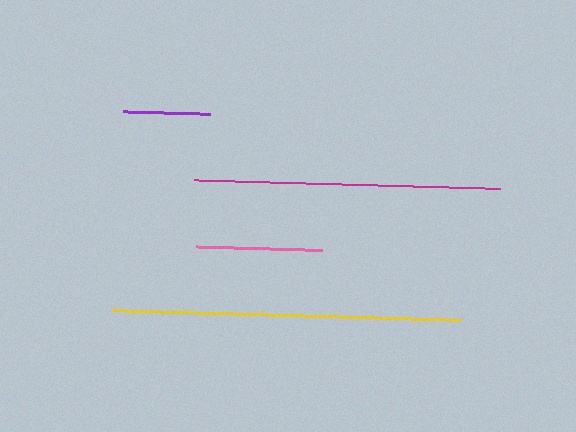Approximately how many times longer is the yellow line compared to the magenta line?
The yellow line is approximately 1.1 times the length of the magenta line.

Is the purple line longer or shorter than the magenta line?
The magenta line is longer than the purple line.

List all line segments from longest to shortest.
From longest to shortest: yellow, magenta, pink, purple.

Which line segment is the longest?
The yellow line is the longest at approximately 349 pixels.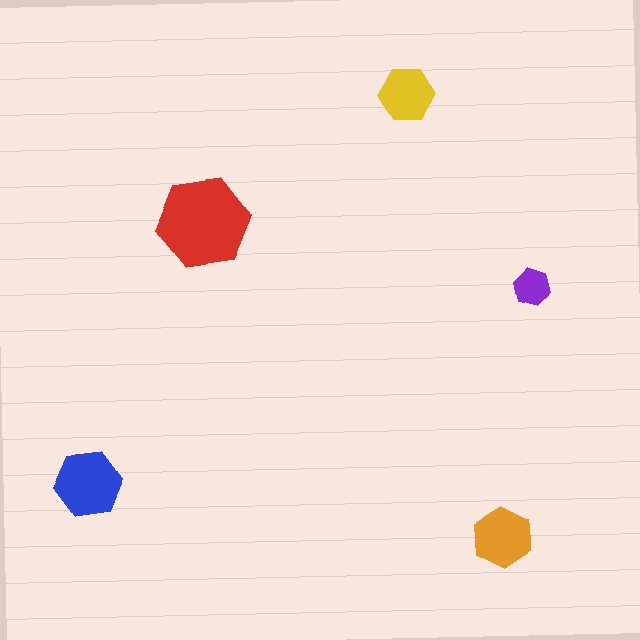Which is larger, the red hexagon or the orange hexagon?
The red one.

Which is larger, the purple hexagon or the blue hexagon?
The blue one.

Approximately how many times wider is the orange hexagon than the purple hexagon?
About 1.5 times wider.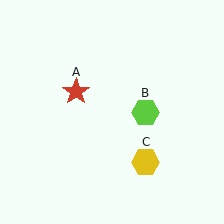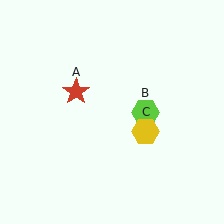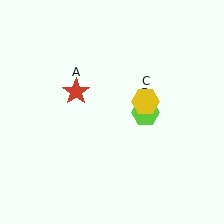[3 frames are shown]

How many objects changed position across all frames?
1 object changed position: yellow hexagon (object C).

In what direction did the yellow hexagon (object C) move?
The yellow hexagon (object C) moved up.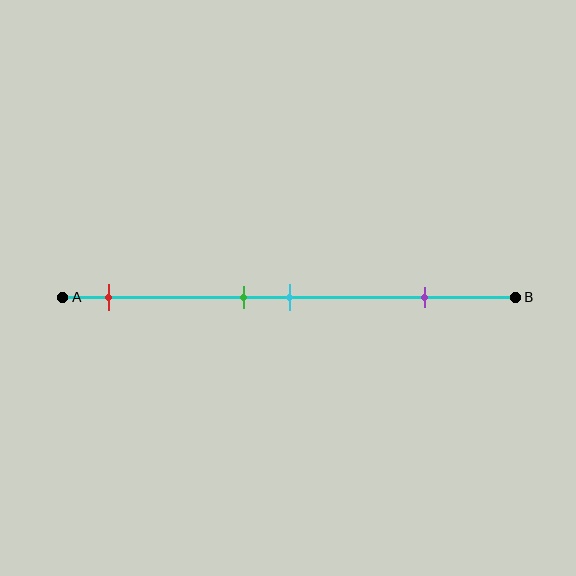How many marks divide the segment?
There are 4 marks dividing the segment.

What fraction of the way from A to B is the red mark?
The red mark is approximately 10% (0.1) of the way from A to B.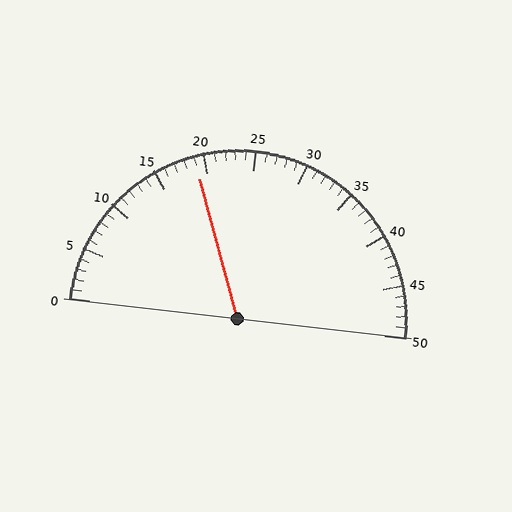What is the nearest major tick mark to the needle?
The nearest major tick mark is 20.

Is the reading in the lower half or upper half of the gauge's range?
The reading is in the lower half of the range (0 to 50).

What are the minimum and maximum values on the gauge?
The gauge ranges from 0 to 50.